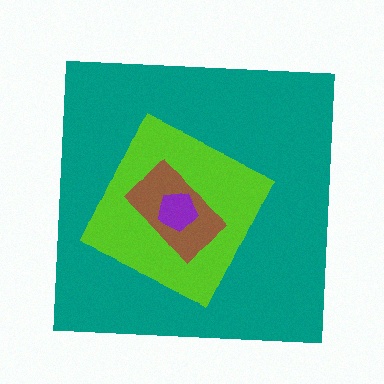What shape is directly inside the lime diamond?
The brown rectangle.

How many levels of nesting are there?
4.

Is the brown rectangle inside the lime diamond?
Yes.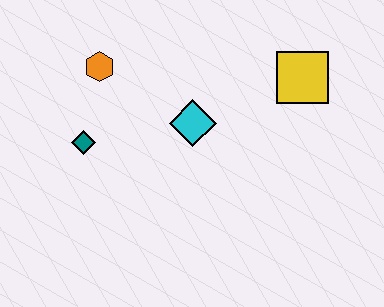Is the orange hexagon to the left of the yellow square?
Yes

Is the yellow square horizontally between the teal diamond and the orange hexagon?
No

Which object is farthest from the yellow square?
The teal diamond is farthest from the yellow square.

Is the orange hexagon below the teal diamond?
No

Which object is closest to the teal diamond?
The orange hexagon is closest to the teal diamond.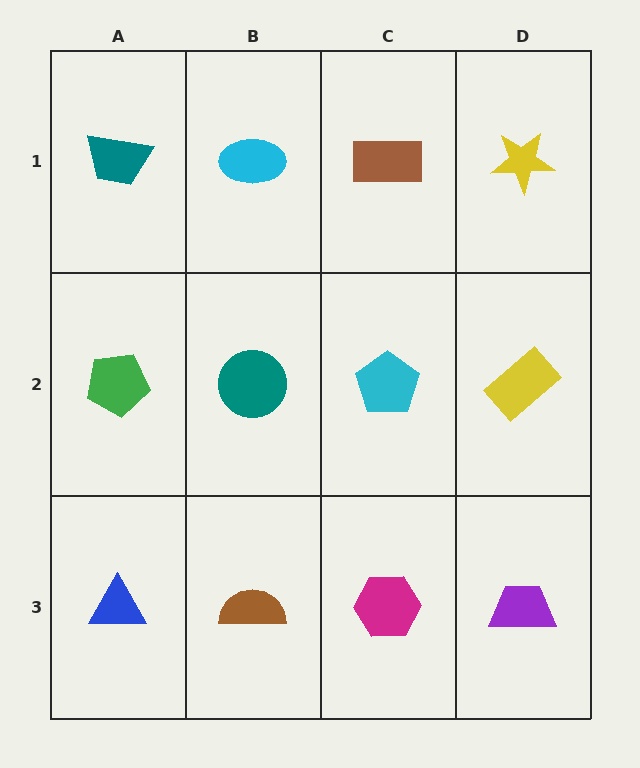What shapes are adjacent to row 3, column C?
A cyan pentagon (row 2, column C), a brown semicircle (row 3, column B), a purple trapezoid (row 3, column D).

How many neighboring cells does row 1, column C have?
3.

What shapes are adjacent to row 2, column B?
A cyan ellipse (row 1, column B), a brown semicircle (row 3, column B), a green pentagon (row 2, column A), a cyan pentagon (row 2, column C).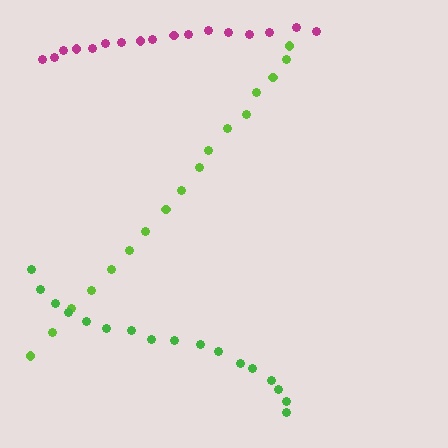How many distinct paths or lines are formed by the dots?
There are 3 distinct paths.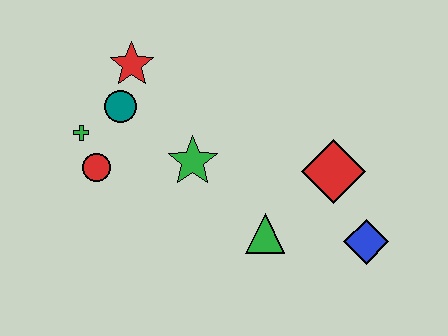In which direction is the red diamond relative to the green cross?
The red diamond is to the right of the green cross.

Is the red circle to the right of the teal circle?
No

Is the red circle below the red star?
Yes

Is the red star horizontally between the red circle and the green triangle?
Yes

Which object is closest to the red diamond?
The blue diamond is closest to the red diamond.